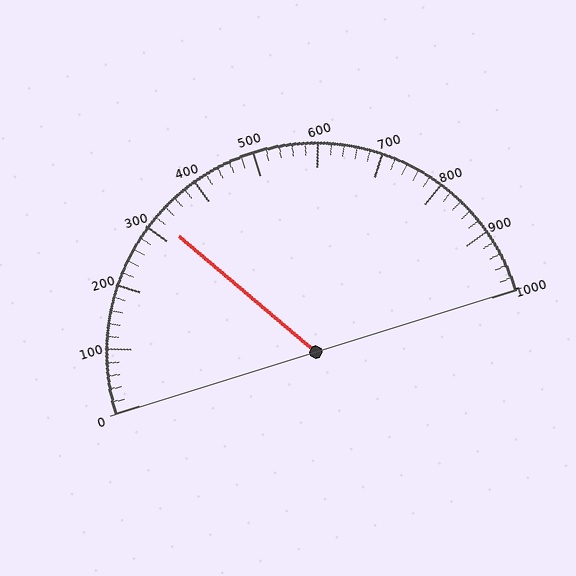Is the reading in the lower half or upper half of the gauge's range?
The reading is in the lower half of the range (0 to 1000).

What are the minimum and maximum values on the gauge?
The gauge ranges from 0 to 1000.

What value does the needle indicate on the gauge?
The needle indicates approximately 320.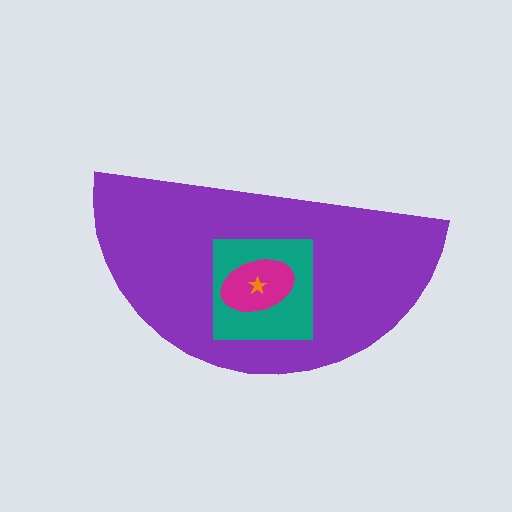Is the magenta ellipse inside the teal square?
Yes.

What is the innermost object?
The orange star.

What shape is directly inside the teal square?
The magenta ellipse.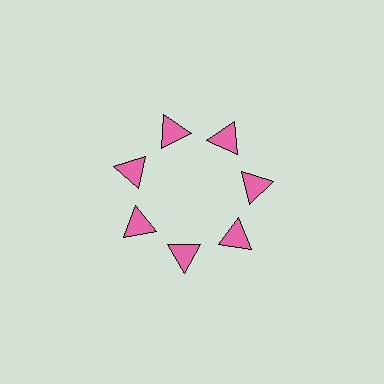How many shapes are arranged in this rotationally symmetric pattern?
There are 7 shapes, arranged in 7 groups of 1.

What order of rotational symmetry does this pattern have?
This pattern has 7-fold rotational symmetry.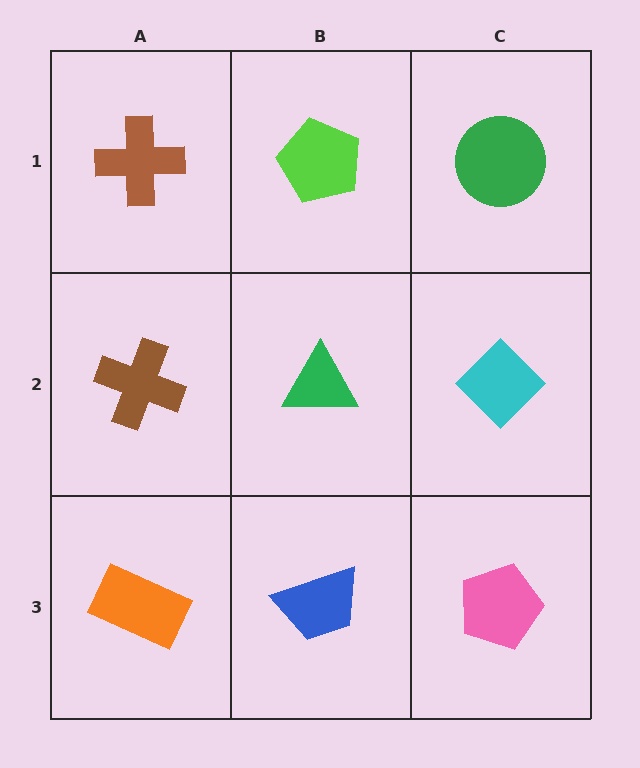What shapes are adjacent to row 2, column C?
A green circle (row 1, column C), a pink pentagon (row 3, column C), a green triangle (row 2, column B).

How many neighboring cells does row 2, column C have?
3.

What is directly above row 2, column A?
A brown cross.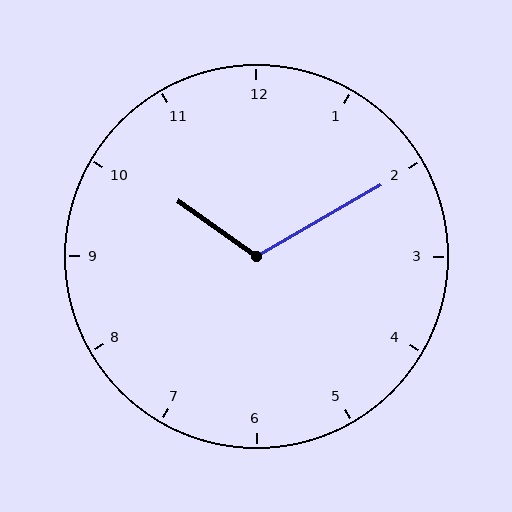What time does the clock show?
10:10.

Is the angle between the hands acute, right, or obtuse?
It is obtuse.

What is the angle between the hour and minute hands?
Approximately 115 degrees.